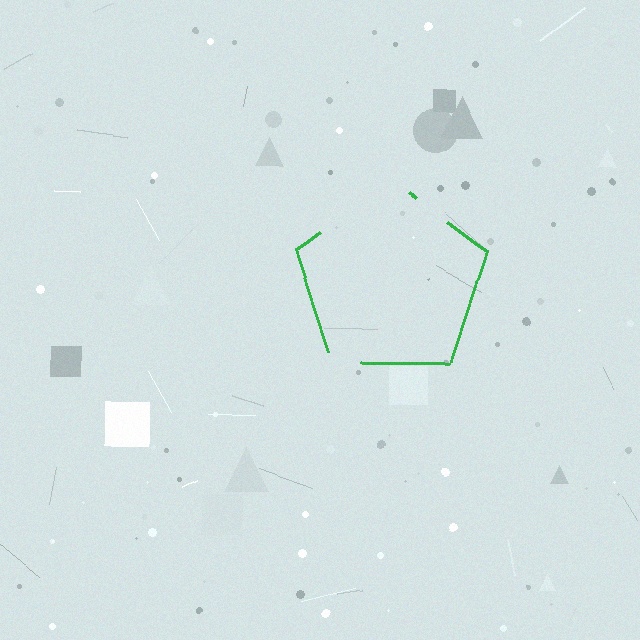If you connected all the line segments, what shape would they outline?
They would outline a pentagon.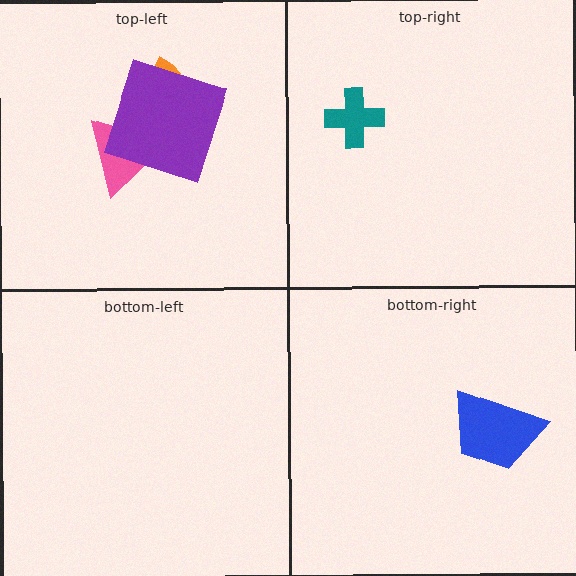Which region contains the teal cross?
The top-right region.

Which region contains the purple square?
The top-left region.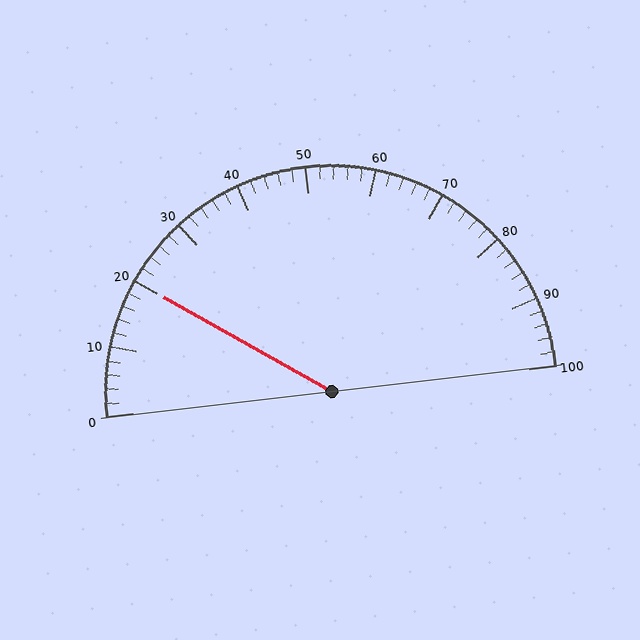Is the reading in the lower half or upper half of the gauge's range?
The reading is in the lower half of the range (0 to 100).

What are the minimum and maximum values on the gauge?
The gauge ranges from 0 to 100.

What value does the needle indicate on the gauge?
The needle indicates approximately 20.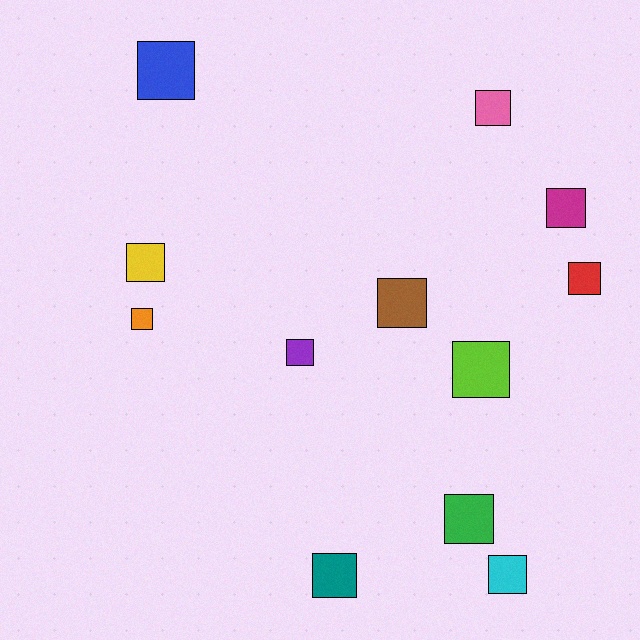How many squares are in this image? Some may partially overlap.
There are 12 squares.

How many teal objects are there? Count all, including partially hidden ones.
There is 1 teal object.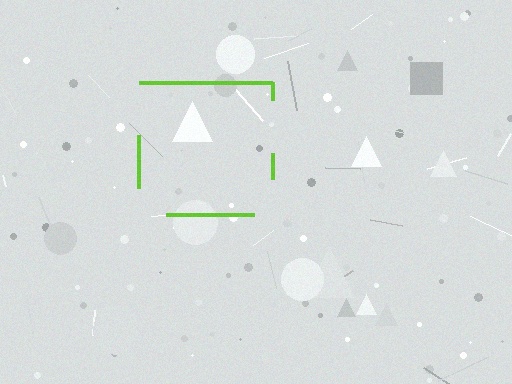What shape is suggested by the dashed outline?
The dashed outline suggests a square.